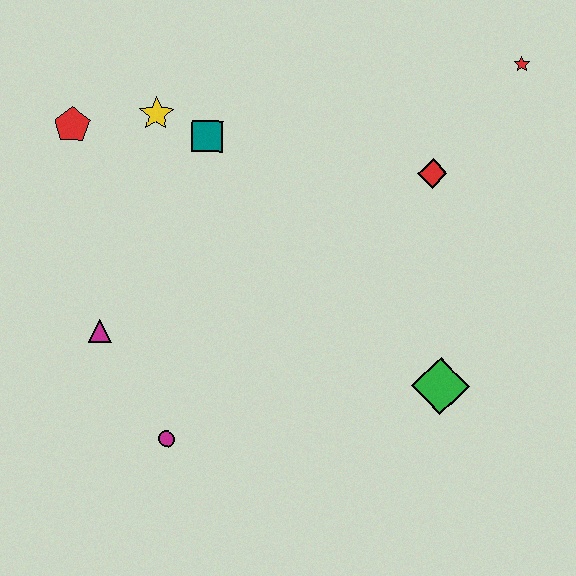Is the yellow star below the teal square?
No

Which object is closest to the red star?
The red diamond is closest to the red star.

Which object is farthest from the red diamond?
The magenta circle is farthest from the red diamond.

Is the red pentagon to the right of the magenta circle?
No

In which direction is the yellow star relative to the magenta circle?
The yellow star is above the magenta circle.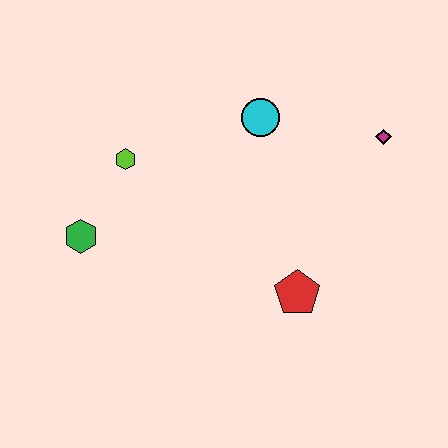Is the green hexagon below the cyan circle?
Yes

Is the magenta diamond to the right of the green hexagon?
Yes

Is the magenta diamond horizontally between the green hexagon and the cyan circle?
No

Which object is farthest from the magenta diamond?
The green hexagon is farthest from the magenta diamond.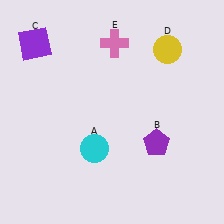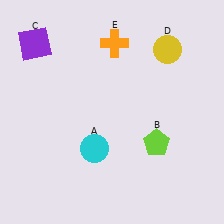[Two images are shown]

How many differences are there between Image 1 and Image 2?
There are 2 differences between the two images.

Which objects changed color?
B changed from purple to lime. E changed from pink to orange.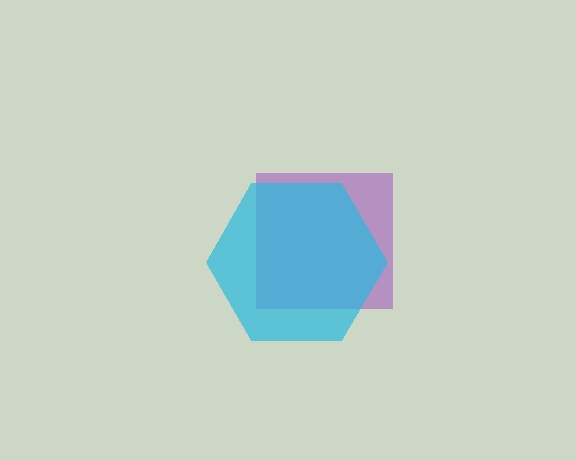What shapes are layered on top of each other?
The layered shapes are: a purple square, a cyan hexagon.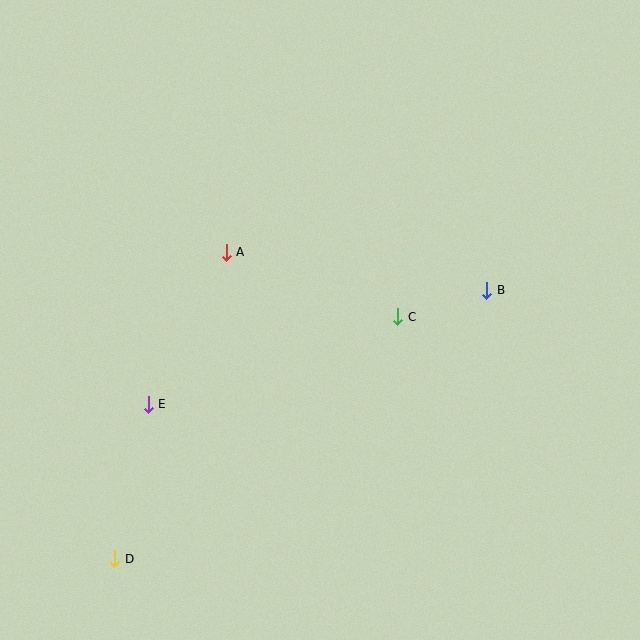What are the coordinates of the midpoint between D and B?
The midpoint between D and B is at (301, 425).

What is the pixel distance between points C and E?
The distance between C and E is 264 pixels.